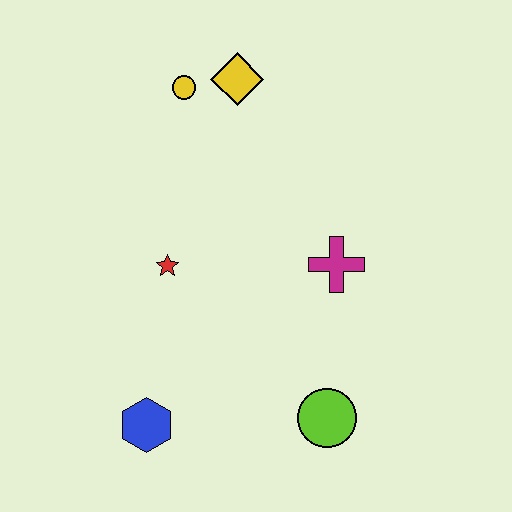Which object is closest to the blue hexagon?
The red star is closest to the blue hexagon.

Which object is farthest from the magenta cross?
The blue hexagon is farthest from the magenta cross.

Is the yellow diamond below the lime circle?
No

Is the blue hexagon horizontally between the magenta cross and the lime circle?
No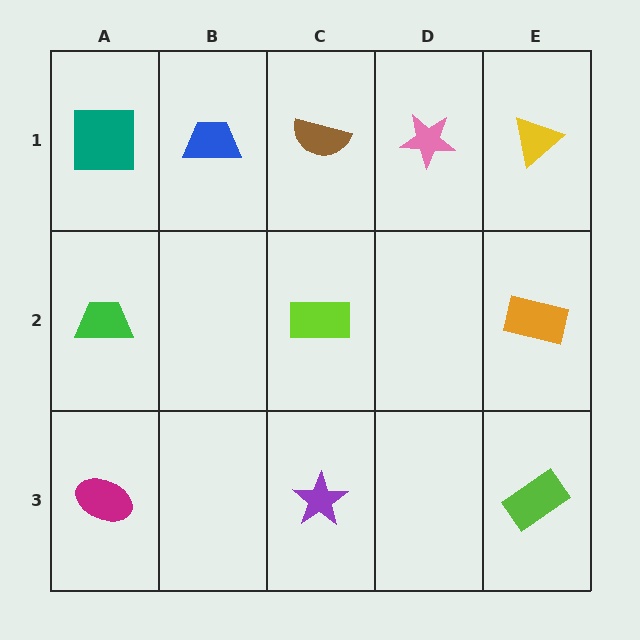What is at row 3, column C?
A purple star.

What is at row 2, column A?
A green trapezoid.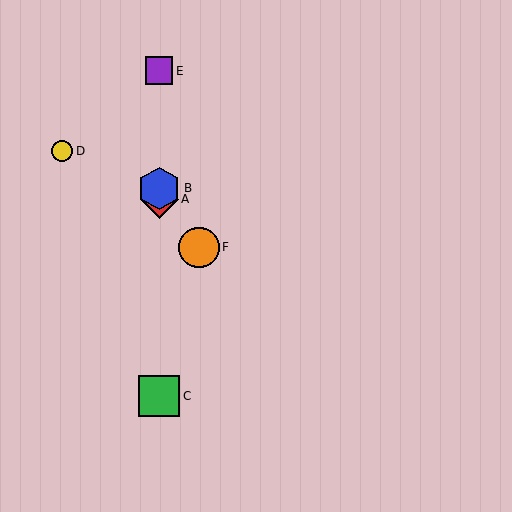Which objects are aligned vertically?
Objects A, B, C, E are aligned vertically.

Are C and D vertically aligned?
No, C is at x≈159 and D is at x≈62.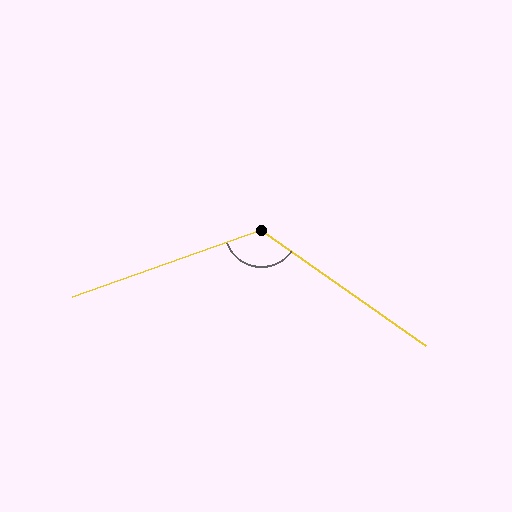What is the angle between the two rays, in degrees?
Approximately 126 degrees.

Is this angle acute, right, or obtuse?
It is obtuse.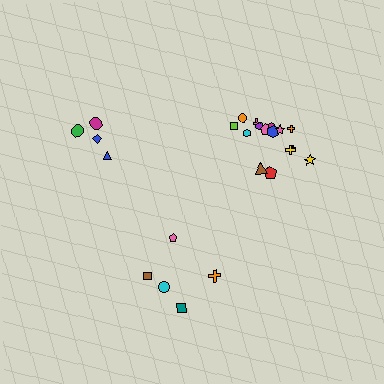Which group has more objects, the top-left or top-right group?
The top-right group.